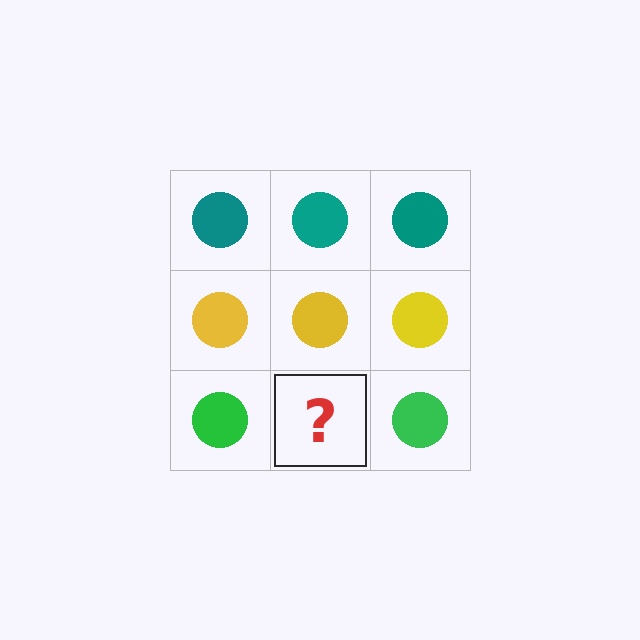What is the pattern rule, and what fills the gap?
The rule is that each row has a consistent color. The gap should be filled with a green circle.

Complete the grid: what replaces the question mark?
The question mark should be replaced with a green circle.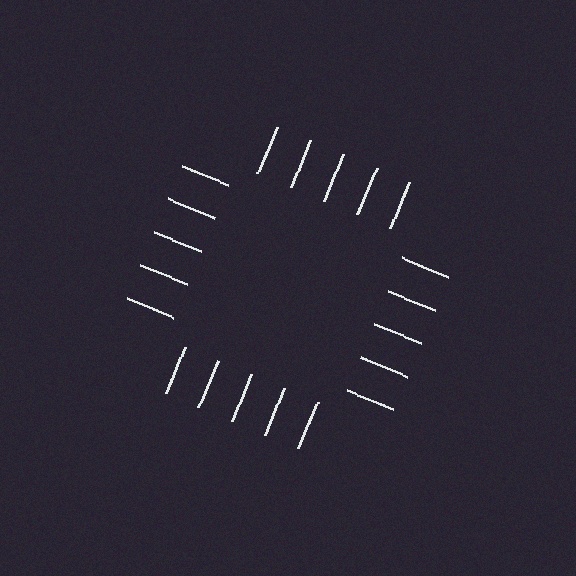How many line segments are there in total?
20 — 5 along each of the 4 edges.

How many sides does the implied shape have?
4 sides — the line-ends trace a square.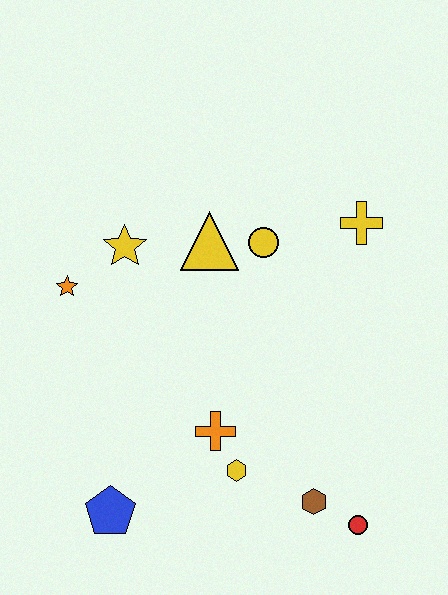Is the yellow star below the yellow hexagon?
No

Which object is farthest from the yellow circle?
The blue pentagon is farthest from the yellow circle.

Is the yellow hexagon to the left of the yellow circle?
Yes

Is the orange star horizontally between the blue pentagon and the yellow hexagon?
No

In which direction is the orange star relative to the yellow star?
The orange star is to the left of the yellow star.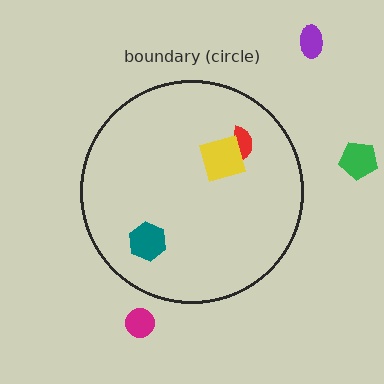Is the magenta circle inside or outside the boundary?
Outside.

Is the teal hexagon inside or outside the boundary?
Inside.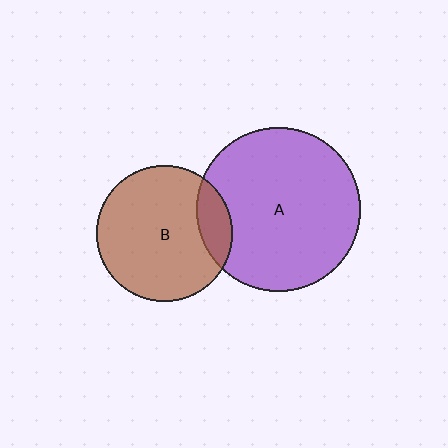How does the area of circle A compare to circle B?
Approximately 1.5 times.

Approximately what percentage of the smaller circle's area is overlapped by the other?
Approximately 15%.